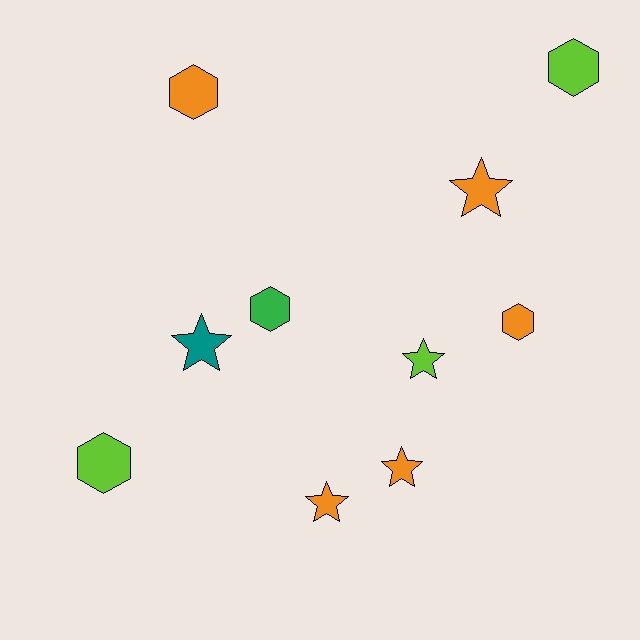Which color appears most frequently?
Orange, with 5 objects.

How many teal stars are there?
There is 1 teal star.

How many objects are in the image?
There are 10 objects.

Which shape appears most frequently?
Star, with 5 objects.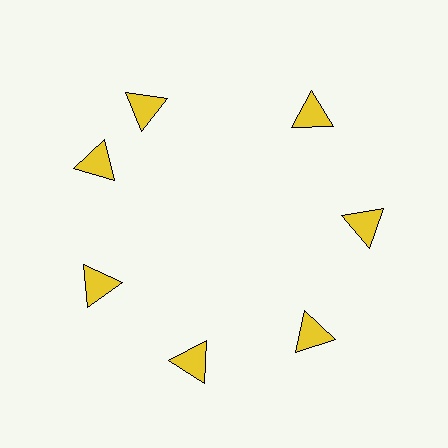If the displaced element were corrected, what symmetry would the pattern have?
It would have 7-fold rotational symmetry — the pattern would map onto itself every 51 degrees.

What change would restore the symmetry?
The symmetry would be restored by rotating it back into even spacing with its neighbors so that all 7 triangles sit at equal angles and equal distance from the center.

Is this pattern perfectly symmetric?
No. The 7 yellow triangles are arranged in a ring, but one element near the 12 o'clock position is rotated out of alignment along the ring, breaking the 7-fold rotational symmetry.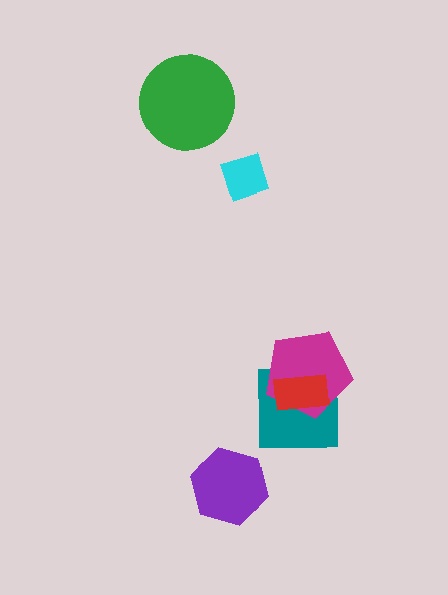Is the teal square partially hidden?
Yes, it is partially covered by another shape.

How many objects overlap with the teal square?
2 objects overlap with the teal square.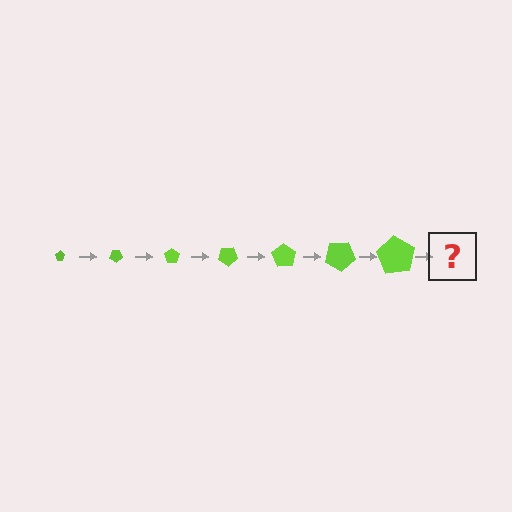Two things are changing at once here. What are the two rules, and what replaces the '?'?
The two rules are that the pentagon grows larger each step and it rotates 35 degrees each step. The '?' should be a pentagon, larger than the previous one and rotated 245 degrees from the start.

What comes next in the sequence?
The next element should be a pentagon, larger than the previous one and rotated 245 degrees from the start.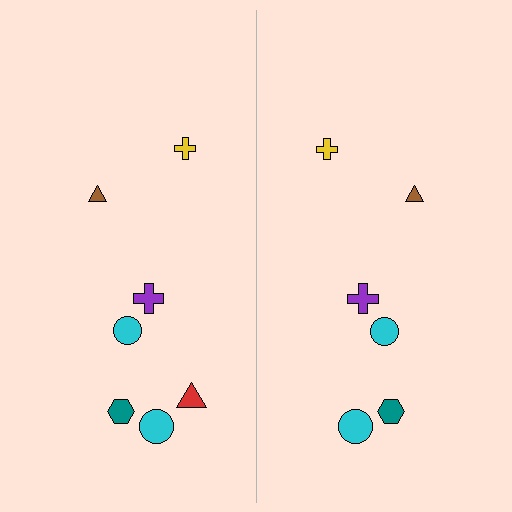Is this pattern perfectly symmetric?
No, the pattern is not perfectly symmetric. A red triangle is missing from the right side.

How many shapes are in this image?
There are 13 shapes in this image.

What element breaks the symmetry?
A red triangle is missing from the right side.